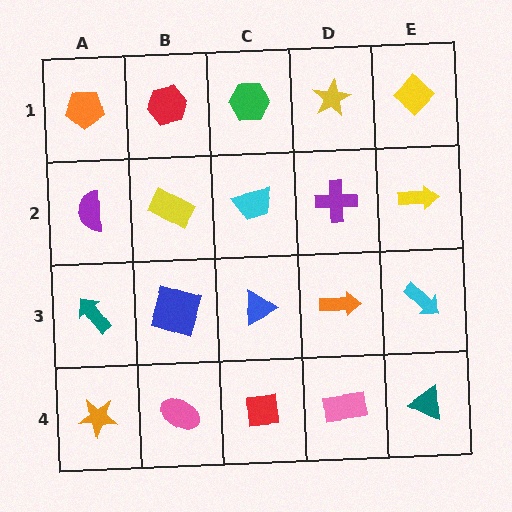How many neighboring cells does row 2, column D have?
4.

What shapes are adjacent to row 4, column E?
A cyan arrow (row 3, column E), a pink rectangle (row 4, column D).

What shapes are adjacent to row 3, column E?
A yellow arrow (row 2, column E), a teal triangle (row 4, column E), an orange arrow (row 3, column D).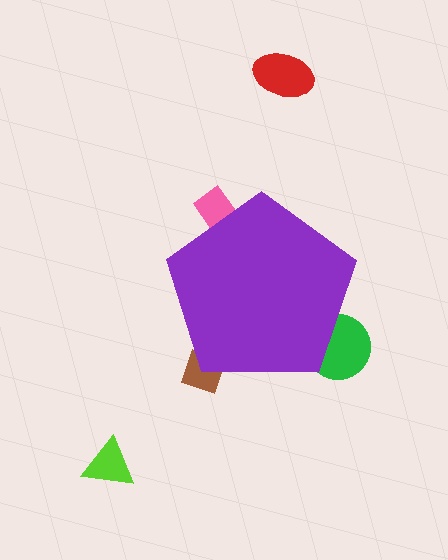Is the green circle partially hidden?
Yes, the green circle is partially hidden behind the purple pentagon.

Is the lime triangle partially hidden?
No, the lime triangle is fully visible.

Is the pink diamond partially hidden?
Yes, the pink diamond is partially hidden behind the purple pentagon.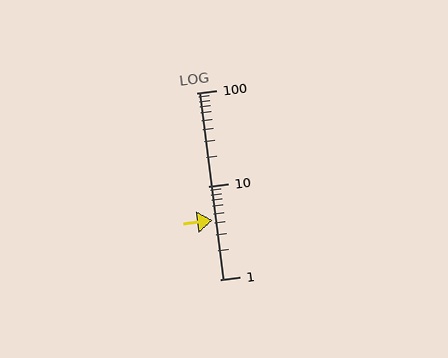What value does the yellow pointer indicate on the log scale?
The pointer indicates approximately 4.3.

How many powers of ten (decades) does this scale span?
The scale spans 2 decades, from 1 to 100.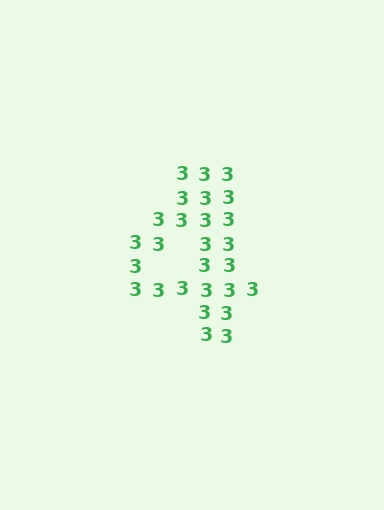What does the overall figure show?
The overall figure shows the digit 4.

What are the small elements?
The small elements are digit 3's.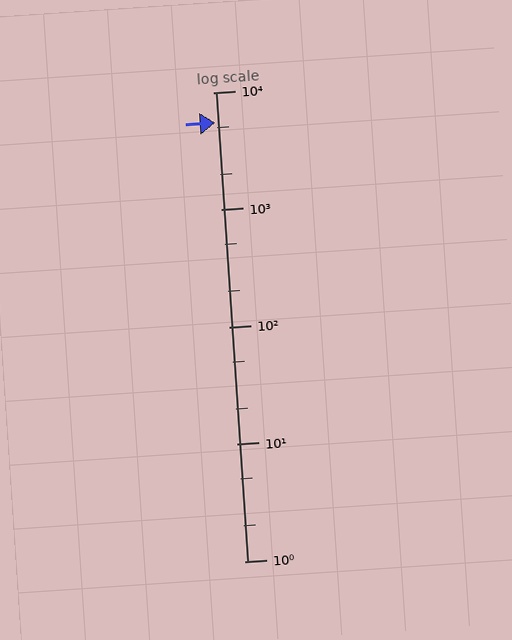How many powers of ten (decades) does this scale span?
The scale spans 4 decades, from 1 to 10000.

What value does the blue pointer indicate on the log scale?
The pointer indicates approximately 5500.